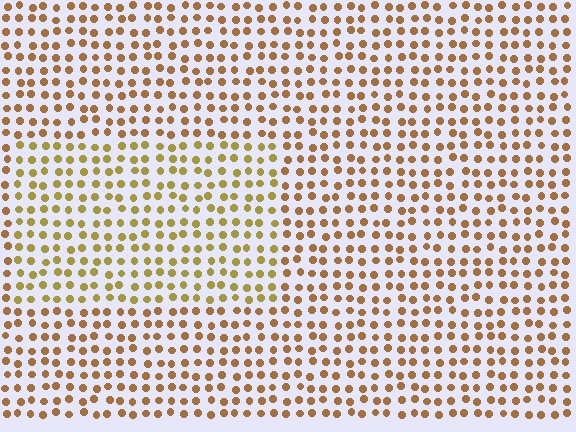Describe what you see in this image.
The image is filled with small brown elements in a uniform arrangement. A rectangle-shaped region is visible where the elements are tinted to a slightly different hue, forming a subtle color boundary.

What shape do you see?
I see a rectangle.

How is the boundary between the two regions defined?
The boundary is defined purely by a slight shift in hue (about 25 degrees). Spacing, size, and orientation are identical on both sides.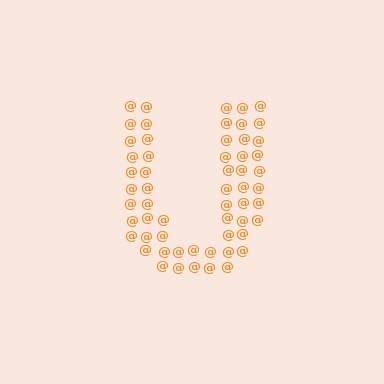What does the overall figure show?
The overall figure shows the letter U.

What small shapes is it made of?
It is made of small at signs.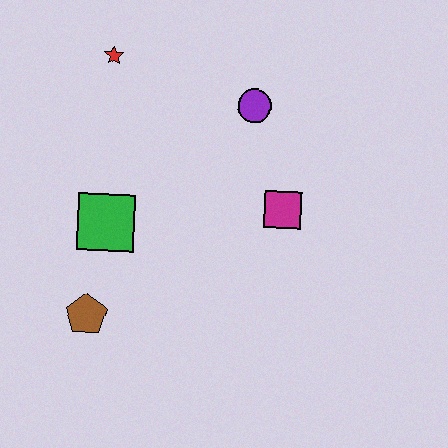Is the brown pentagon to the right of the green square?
No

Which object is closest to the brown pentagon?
The green square is closest to the brown pentagon.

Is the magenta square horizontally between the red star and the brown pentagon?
No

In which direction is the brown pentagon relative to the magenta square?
The brown pentagon is to the left of the magenta square.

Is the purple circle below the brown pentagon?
No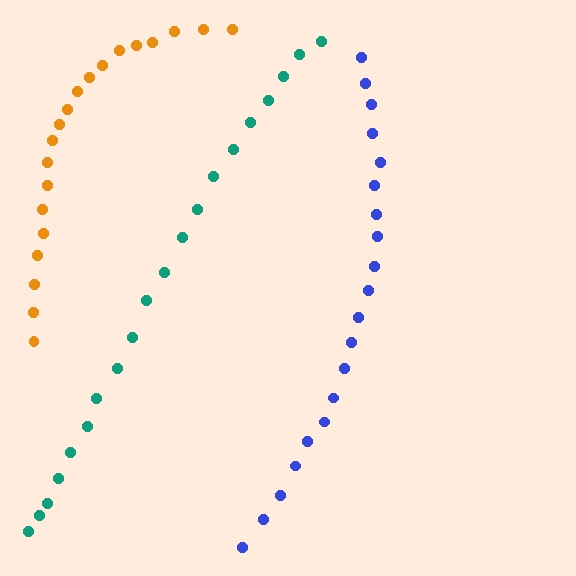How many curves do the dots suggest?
There are 3 distinct paths.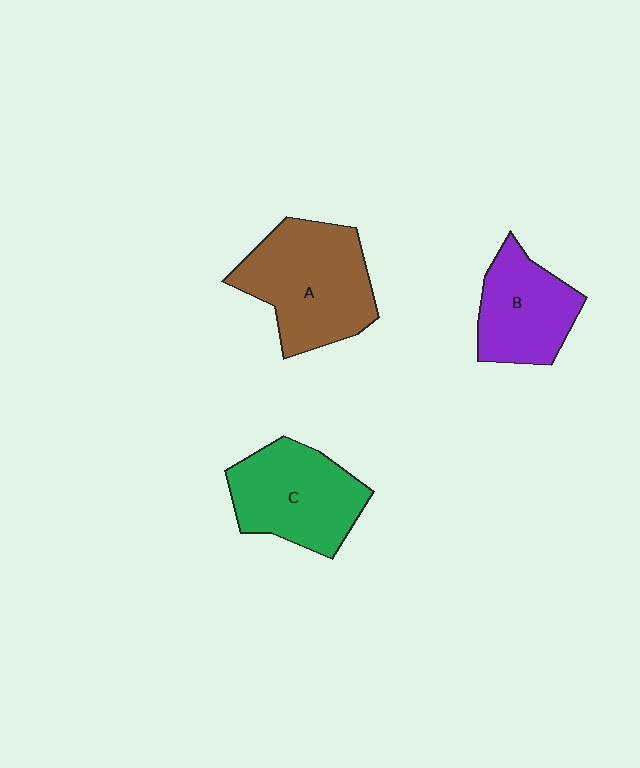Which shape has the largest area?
Shape A (brown).